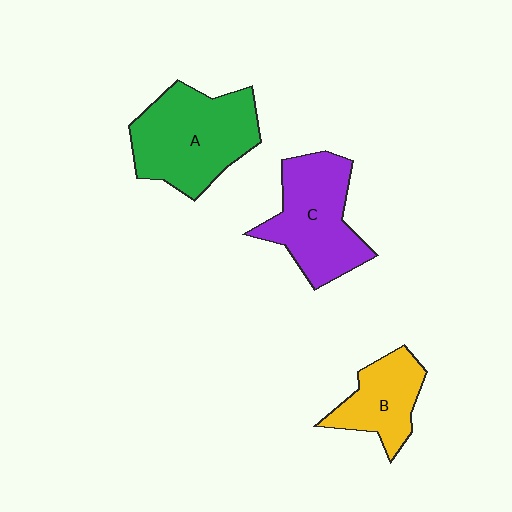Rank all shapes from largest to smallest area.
From largest to smallest: A (green), C (purple), B (yellow).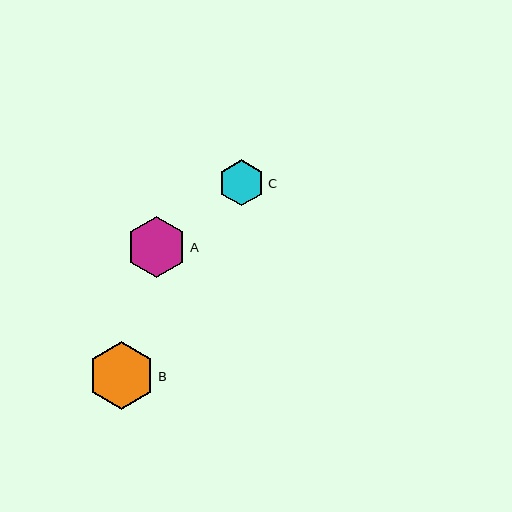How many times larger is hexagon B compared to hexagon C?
Hexagon B is approximately 1.4 times the size of hexagon C.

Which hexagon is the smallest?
Hexagon C is the smallest with a size of approximately 46 pixels.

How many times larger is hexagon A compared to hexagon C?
Hexagon A is approximately 1.3 times the size of hexagon C.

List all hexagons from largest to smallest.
From largest to smallest: B, A, C.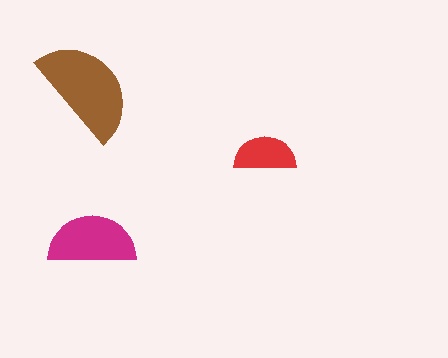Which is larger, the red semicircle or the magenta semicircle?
The magenta one.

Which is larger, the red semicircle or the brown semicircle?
The brown one.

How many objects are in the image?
There are 3 objects in the image.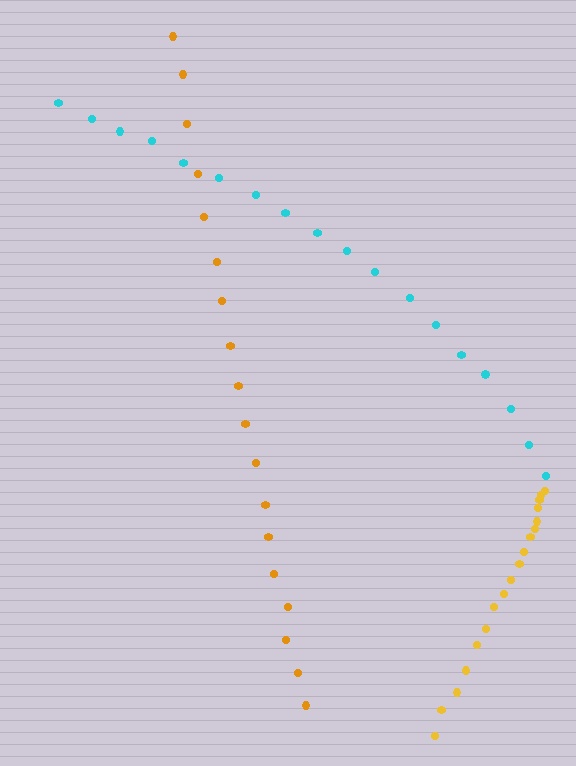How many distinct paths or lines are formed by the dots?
There are 3 distinct paths.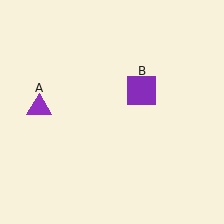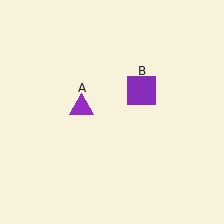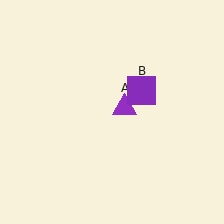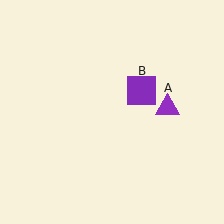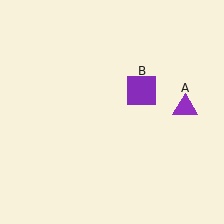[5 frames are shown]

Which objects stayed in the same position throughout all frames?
Purple square (object B) remained stationary.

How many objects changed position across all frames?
1 object changed position: purple triangle (object A).